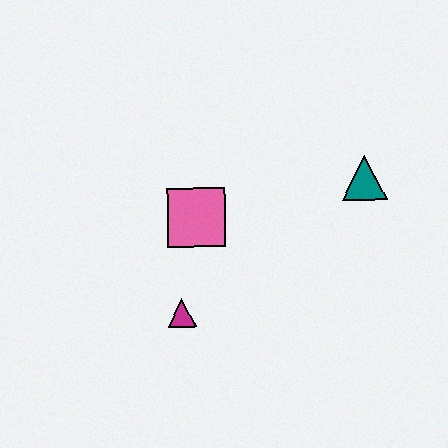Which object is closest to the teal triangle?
The pink square is closest to the teal triangle.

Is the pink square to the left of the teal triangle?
Yes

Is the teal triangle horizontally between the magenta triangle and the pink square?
No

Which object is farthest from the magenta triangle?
The teal triangle is farthest from the magenta triangle.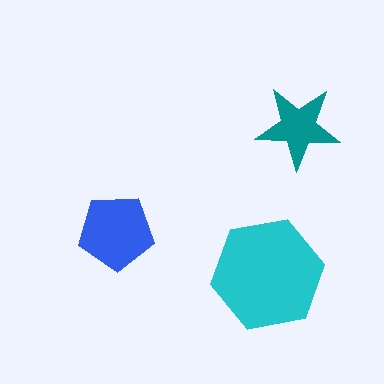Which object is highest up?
The teal star is topmost.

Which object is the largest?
The cyan hexagon.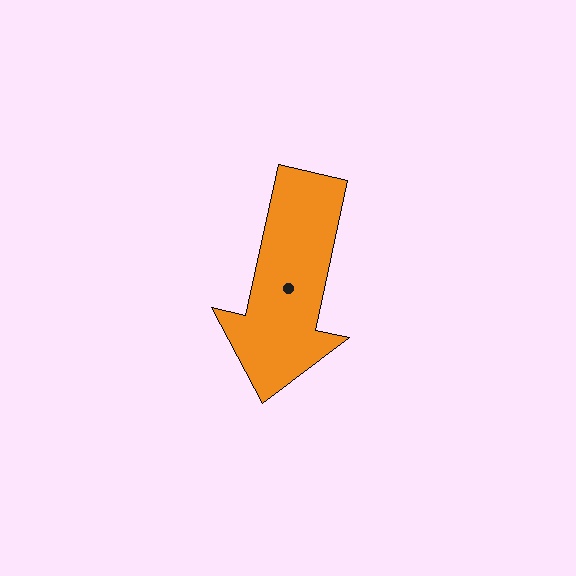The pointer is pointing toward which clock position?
Roughly 6 o'clock.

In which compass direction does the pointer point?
South.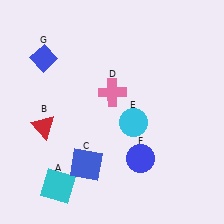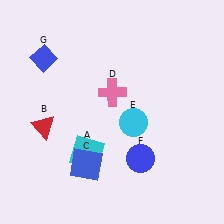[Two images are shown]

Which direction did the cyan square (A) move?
The cyan square (A) moved up.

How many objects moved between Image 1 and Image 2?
1 object moved between the two images.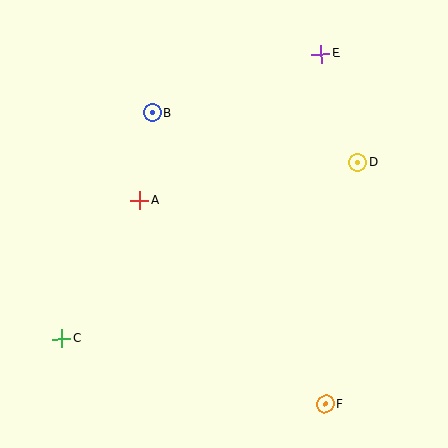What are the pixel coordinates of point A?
Point A is at (139, 201).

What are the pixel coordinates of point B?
Point B is at (152, 113).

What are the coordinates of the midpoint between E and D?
The midpoint between E and D is at (340, 108).